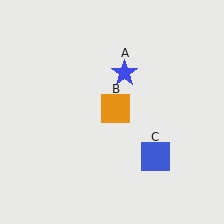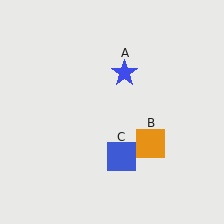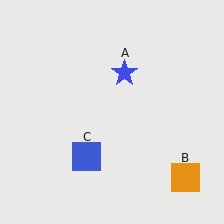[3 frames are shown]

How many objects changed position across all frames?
2 objects changed position: orange square (object B), blue square (object C).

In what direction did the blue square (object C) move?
The blue square (object C) moved left.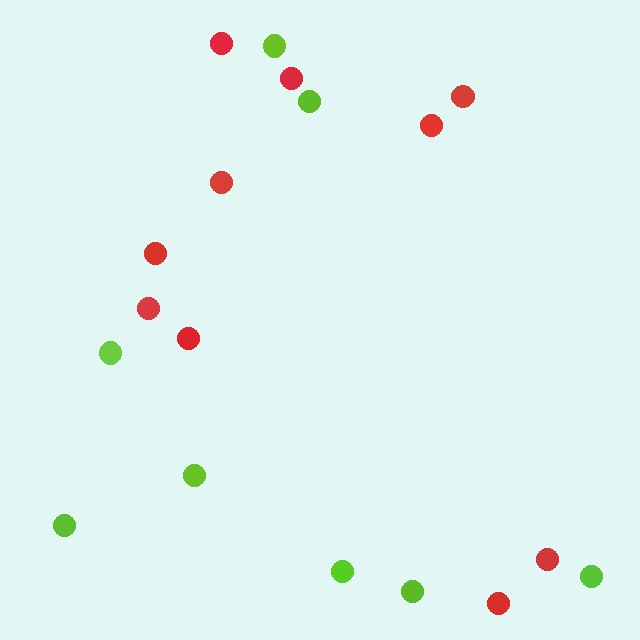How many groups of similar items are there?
There are 2 groups: one group of lime circles (8) and one group of red circles (10).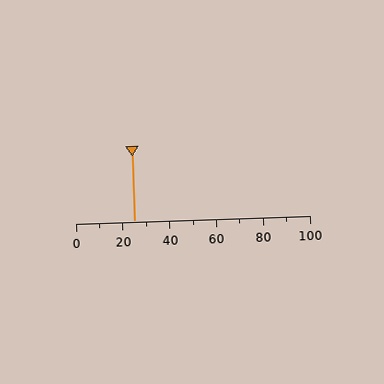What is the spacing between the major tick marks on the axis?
The major ticks are spaced 20 apart.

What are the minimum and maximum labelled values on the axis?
The axis runs from 0 to 100.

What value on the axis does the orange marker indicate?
The marker indicates approximately 25.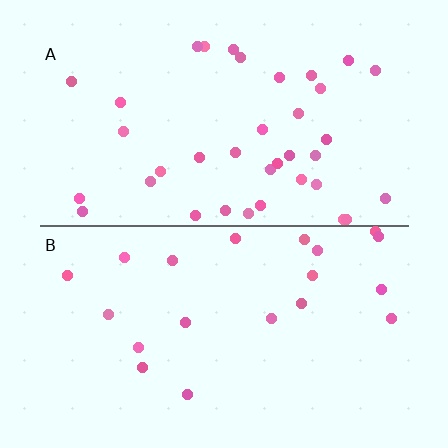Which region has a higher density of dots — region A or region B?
A (the top).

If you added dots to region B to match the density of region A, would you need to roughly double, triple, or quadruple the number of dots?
Approximately double.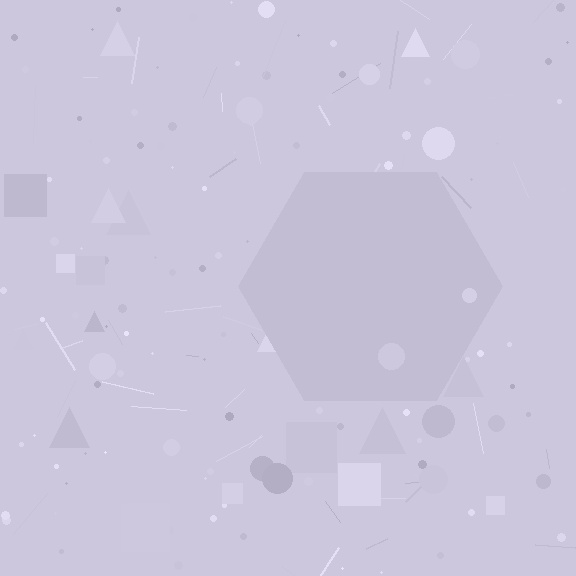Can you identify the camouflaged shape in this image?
The camouflaged shape is a hexagon.